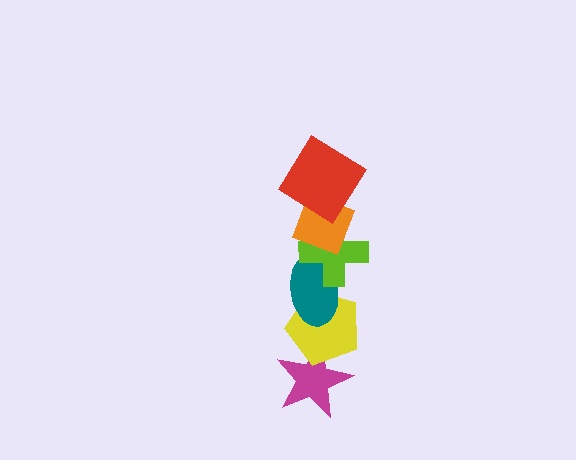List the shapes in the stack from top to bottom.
From top to bottom: the red diamond, the orange diamond, the lime cross, the teal ellipse, the yellow pentagon, the magenta star.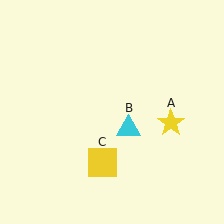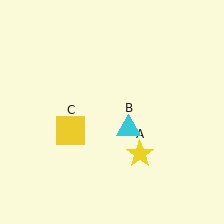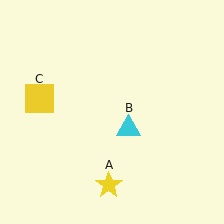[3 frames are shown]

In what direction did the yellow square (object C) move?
The yellow square (object C) moved up and to the left.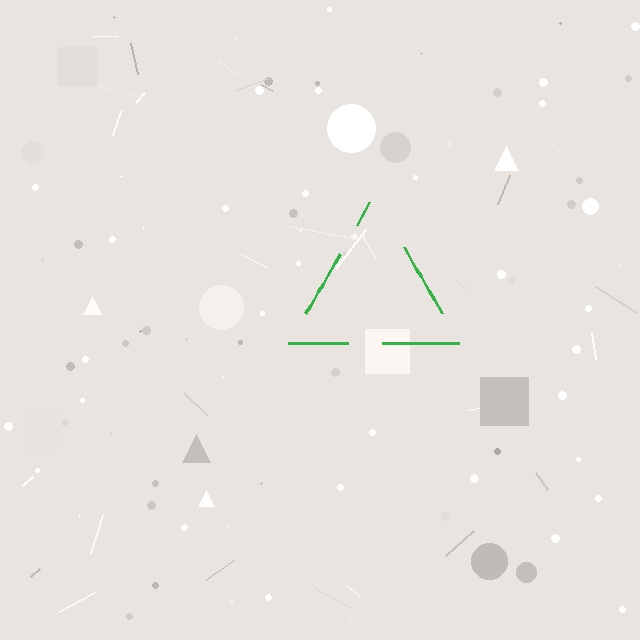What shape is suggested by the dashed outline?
The dashed outline suggests a triangle.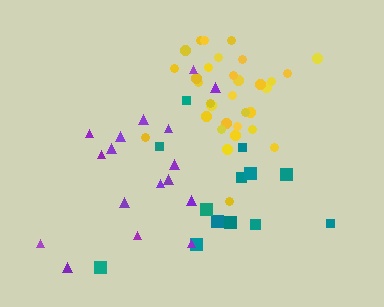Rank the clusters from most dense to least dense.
yellow, purple, teal.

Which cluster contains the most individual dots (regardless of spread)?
Yellow (32).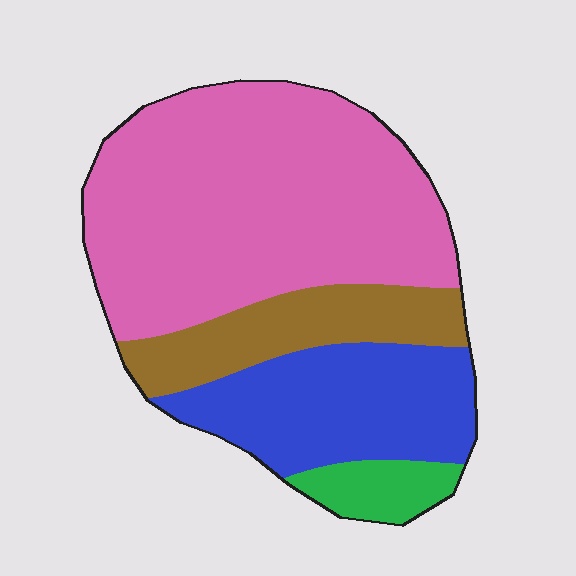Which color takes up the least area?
Green, at roughly 5%.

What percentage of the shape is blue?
Blue takes up about one quarter (1/4) of the shape.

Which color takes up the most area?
Pink, at roughly 55%.